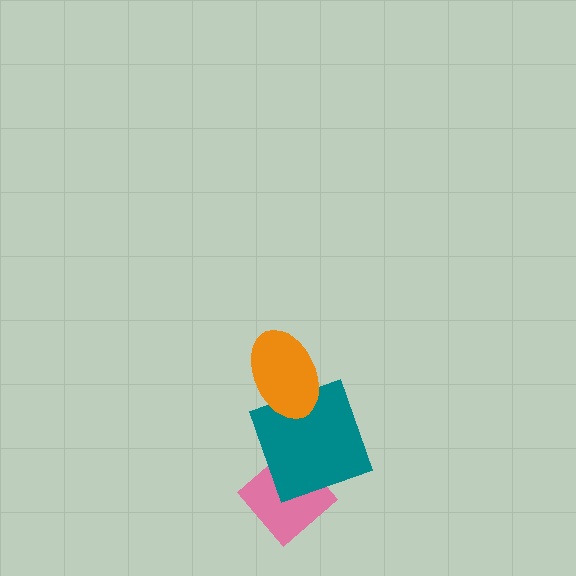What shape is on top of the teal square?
The orange ellipse is on top of the teal square.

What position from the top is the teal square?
The teal square is 2nd from the top.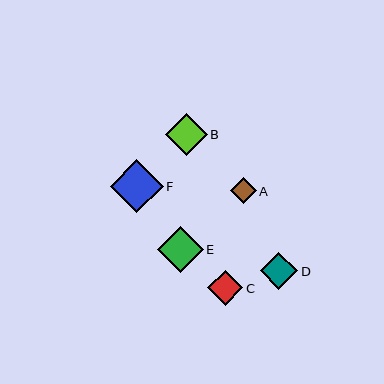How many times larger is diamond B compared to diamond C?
Diamond B is approximately 1.2 times the size of diamond C.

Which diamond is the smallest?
Diamond A is the smallest with a size of approximately 26 pixels.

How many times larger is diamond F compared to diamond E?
Diamond F is approximately 1.1 times the size of diamond E.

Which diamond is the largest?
Diamond F is the largest with a size of approximately 53 pixels.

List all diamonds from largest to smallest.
From largest to smallest: F, E, B, D, C, A.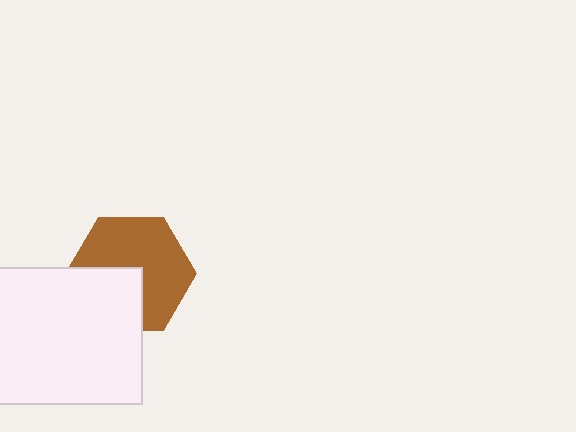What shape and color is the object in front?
The object in front is a white rectangle.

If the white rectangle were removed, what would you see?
You would see the complete brown hexagon.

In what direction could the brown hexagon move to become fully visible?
The brown hexagon could move toward the upper-right. That would shift it out from behind the white rectangle entirely.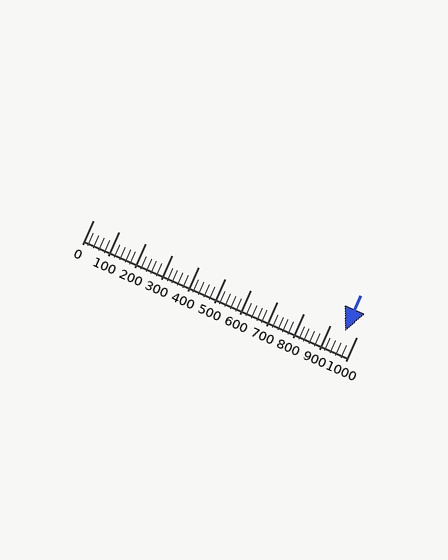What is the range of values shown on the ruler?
The ruler shows values from 0 to 1000.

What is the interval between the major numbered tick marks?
The major tick marks are spaced 100 units apart.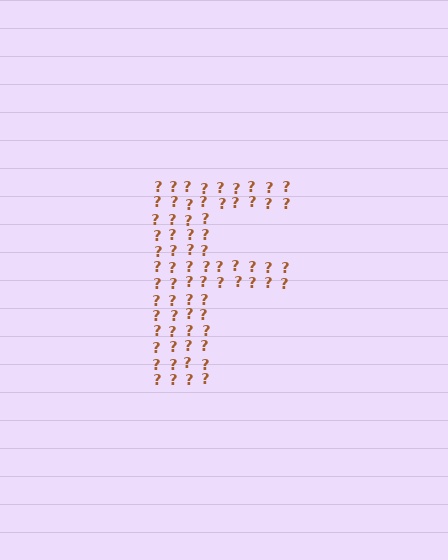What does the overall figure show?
The overall figure shows the letter F.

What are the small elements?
The small elements are question marks.